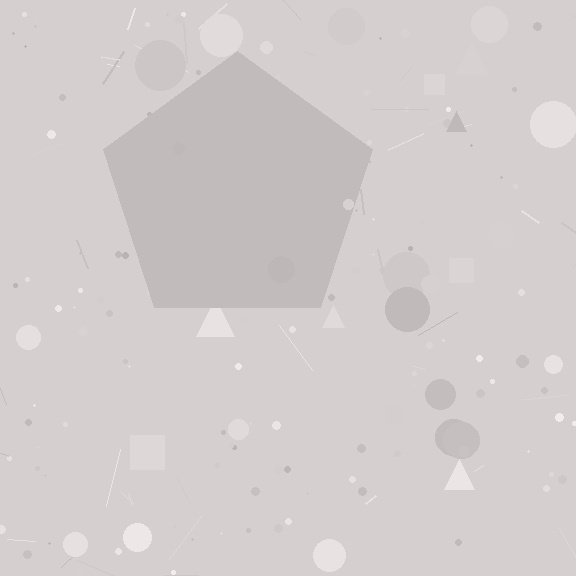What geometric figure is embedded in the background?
A pentagon is embedded in the background.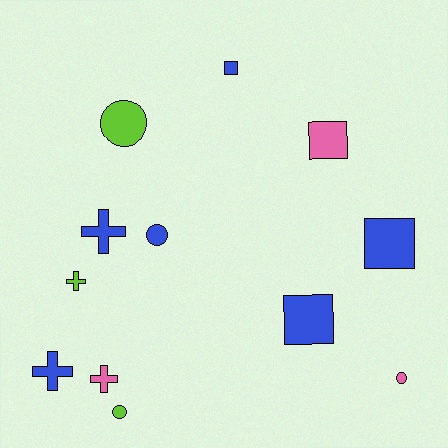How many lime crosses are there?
There is 1 lime cross.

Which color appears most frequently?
Blue, with 6 objects.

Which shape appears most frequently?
Cross, with 4 objects.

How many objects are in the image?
There are 12 objects.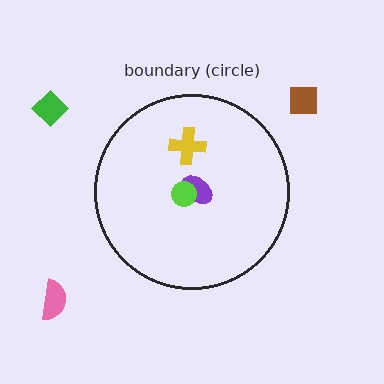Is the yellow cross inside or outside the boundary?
Inside.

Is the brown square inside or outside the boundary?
Outside.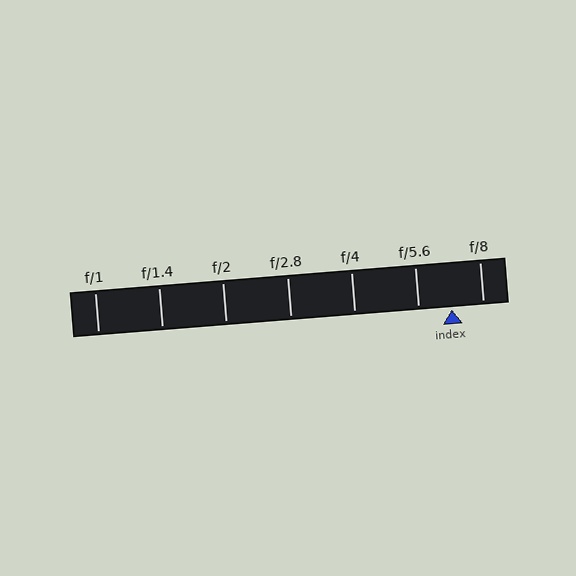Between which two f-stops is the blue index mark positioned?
The index mark is between f/5.6 and f/8.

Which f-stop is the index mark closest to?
The index mark is closest to f/8.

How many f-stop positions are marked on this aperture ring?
There are 7 f-stop positions marked.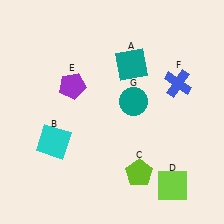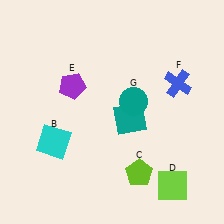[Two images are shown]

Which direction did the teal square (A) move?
The teal square (A) moved down.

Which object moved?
The teal square (A) moved down.